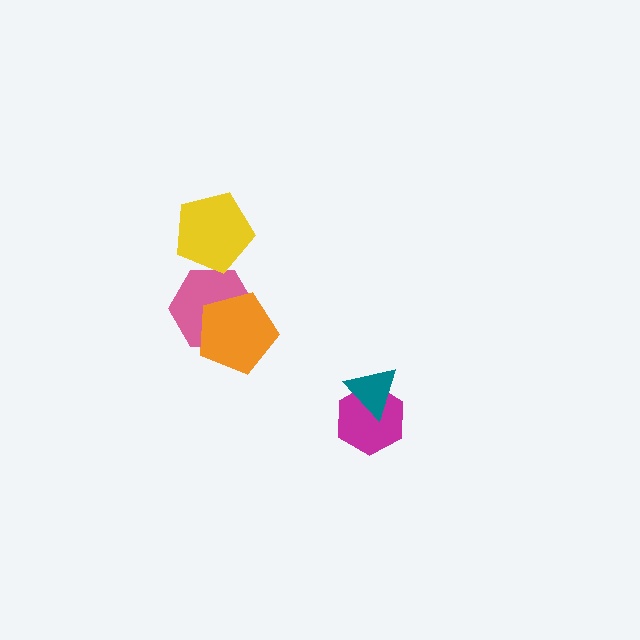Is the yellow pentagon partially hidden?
No, no other shape covers it.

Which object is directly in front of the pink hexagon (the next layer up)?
The orange pentagon is directly in front of the pink hexagon.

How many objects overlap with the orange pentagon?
1 object overlaps with the orange pentagon.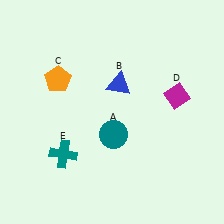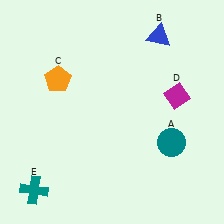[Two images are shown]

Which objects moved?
The objects that moved are: the teal circle (A), the blue triangle (B), the teal cross (E).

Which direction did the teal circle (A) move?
The teal circle (A) moved right.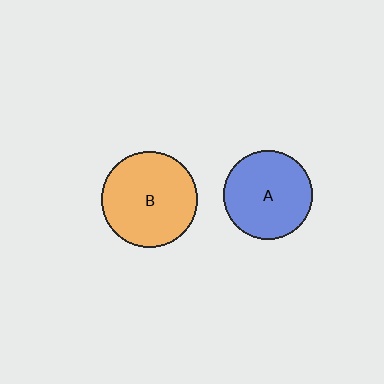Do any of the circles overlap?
No, none of the circles overlap.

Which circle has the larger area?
Circle B (orange).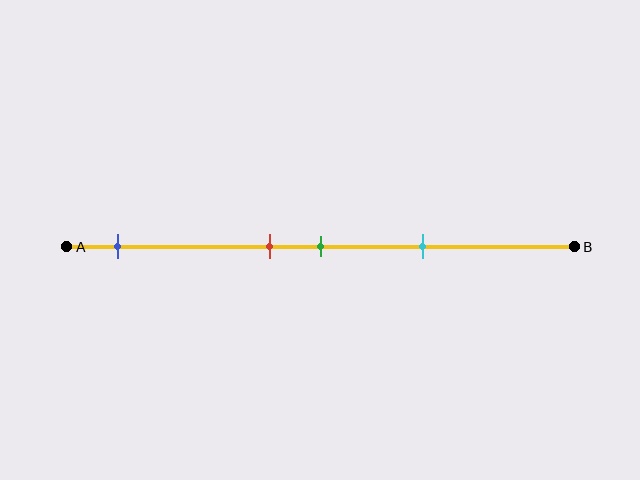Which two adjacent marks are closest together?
The red and green marks are the closest adjacent pair.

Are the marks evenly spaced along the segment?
No, the marks are not evenly spaced.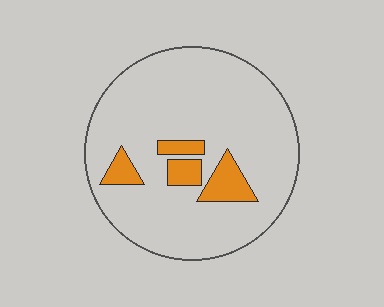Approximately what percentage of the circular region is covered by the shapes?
Approximately 10%.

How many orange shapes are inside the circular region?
4.